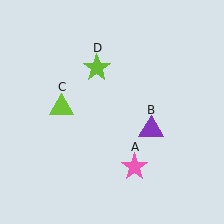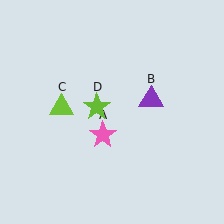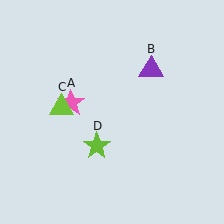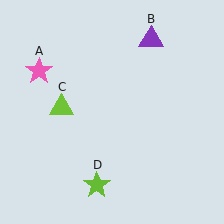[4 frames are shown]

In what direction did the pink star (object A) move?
The pink star (object A) moved up and to the left.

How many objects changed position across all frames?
3 objects changed position: pink star (object A), purple triangle (object B), lime star (object D).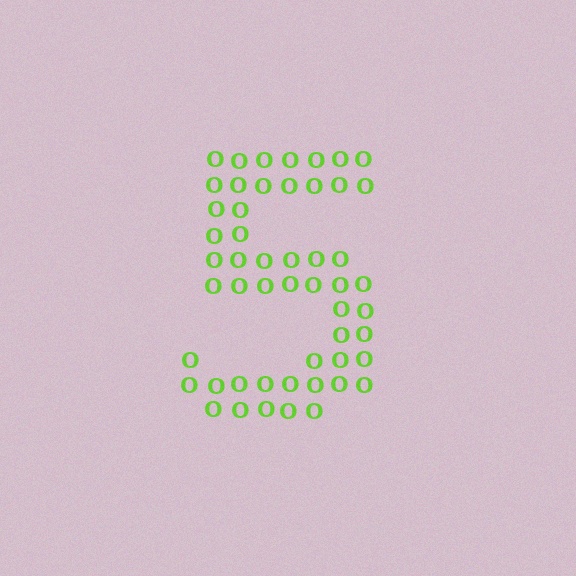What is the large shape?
The large shape is the digit 5.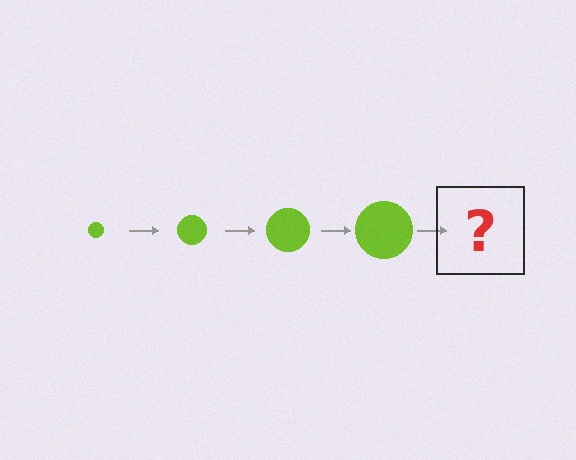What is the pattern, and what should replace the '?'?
The pattern is that the circle gets progressively larger each step. The '?' should be a lime circle, larger than the previous one.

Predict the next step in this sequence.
The next step is a lime circle, larger than the previous one.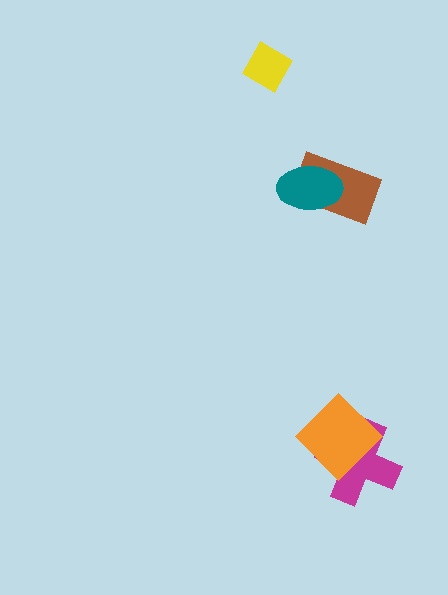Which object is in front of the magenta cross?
The orange diamond is in front of the magenta cross.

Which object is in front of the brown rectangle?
The teal ellipse is in front of the brown rectangle.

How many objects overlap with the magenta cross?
1 object overlaps with the magenta cross.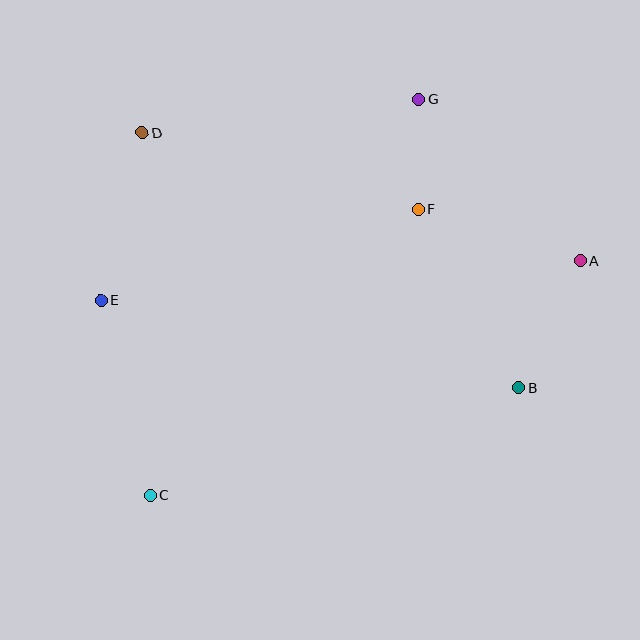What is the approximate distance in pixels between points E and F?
The distance between E and F is approximately 330 pixels.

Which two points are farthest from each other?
Points A and C are farthest from each other.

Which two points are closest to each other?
Points F and G are closest to each other.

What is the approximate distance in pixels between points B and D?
The distance between B and D is approximately 455 pixels.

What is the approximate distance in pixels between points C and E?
The distance between C and E is approximately 201 pixels.